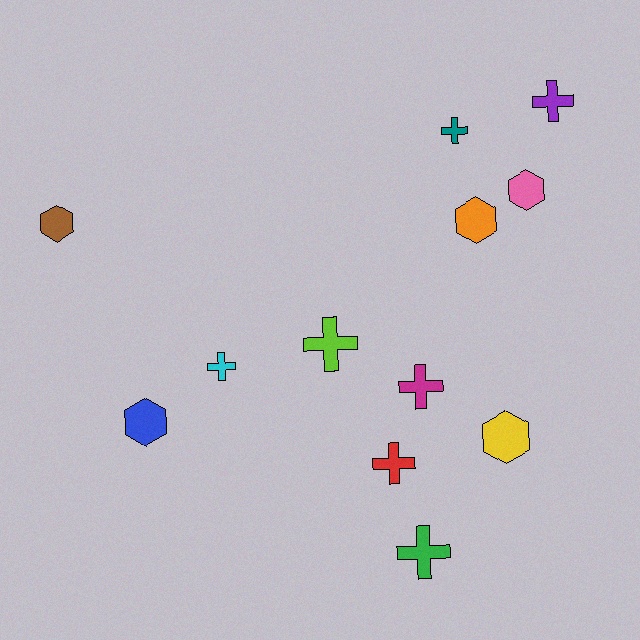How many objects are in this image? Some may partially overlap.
There are 12 objects.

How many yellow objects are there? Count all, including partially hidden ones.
There is 1 yellow object.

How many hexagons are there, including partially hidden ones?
There are 5 hexagons.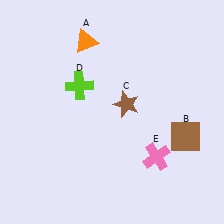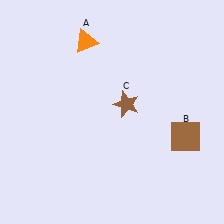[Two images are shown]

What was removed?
The pink cross (E), the lime cross (D) were removed in Image 2.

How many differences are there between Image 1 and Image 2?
There are 2 differences between the two images.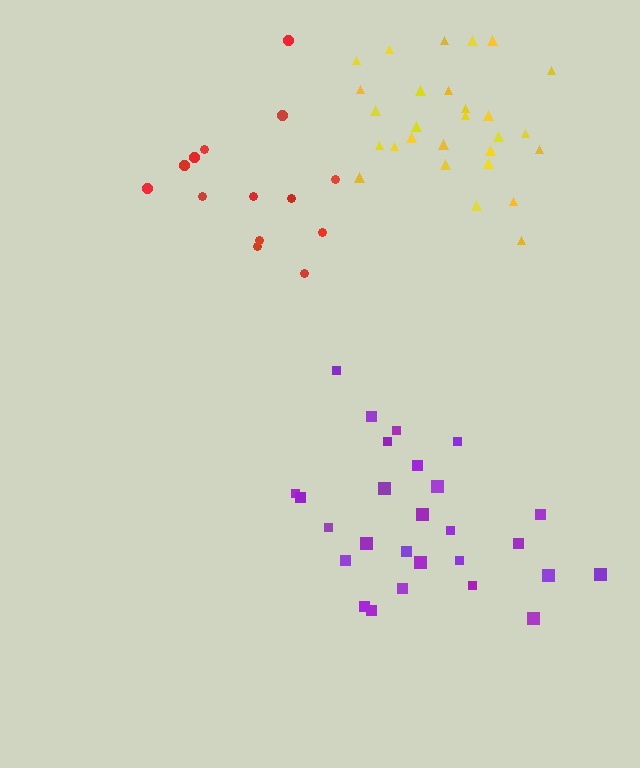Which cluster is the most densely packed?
Yellow.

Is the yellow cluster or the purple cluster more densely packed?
Yellow.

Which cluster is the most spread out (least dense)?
Red.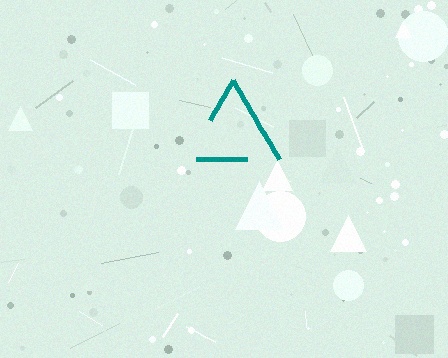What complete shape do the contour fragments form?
The contour fragments form a triangle.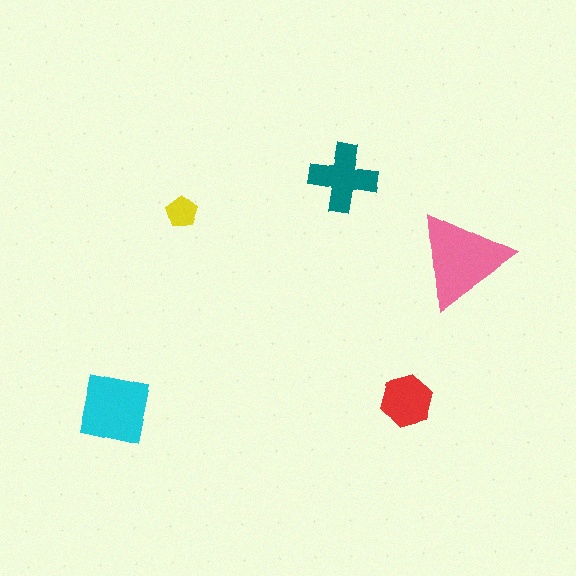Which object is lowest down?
The red hexagon is bottommost.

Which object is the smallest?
The yellow pentagon.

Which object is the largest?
The pink triangle.